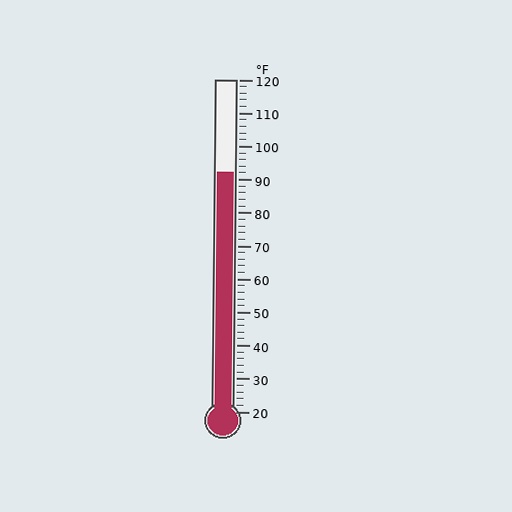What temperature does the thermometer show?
The thermometer shows approximately 92°F.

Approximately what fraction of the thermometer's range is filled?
The thermometer is filled to approximately 70% of its range.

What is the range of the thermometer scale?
The thermometer scale ranges from 20°F to 120°F.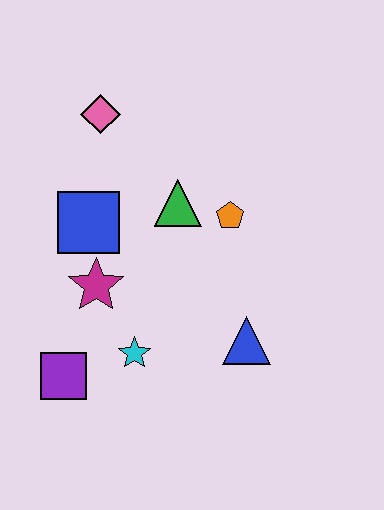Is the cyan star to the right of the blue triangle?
No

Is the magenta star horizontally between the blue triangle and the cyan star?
No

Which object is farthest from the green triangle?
The purple square is farthest from the green triangle.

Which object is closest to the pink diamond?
The blue square is closest to the pink diamond.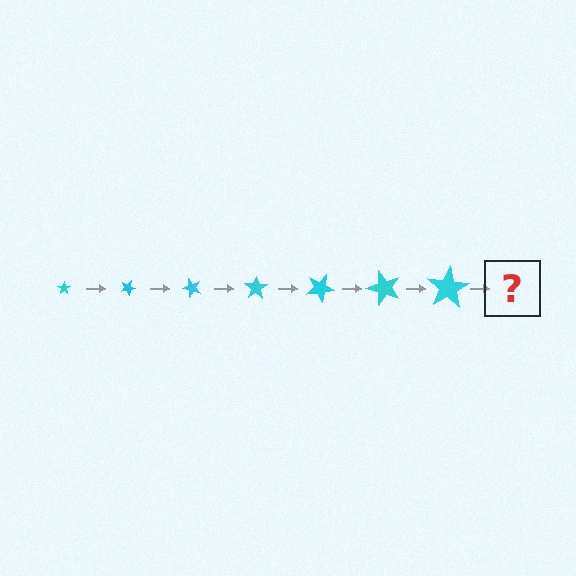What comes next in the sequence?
The next element should be a star, larger than the previous one and rotated 175 degrees from the start.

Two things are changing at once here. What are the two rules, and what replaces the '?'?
The two rules are that the star grows larger each step and it rotates 25 degrees each step. The '?' should be a star, larger than the previous one and rotated 175 degrees from the start.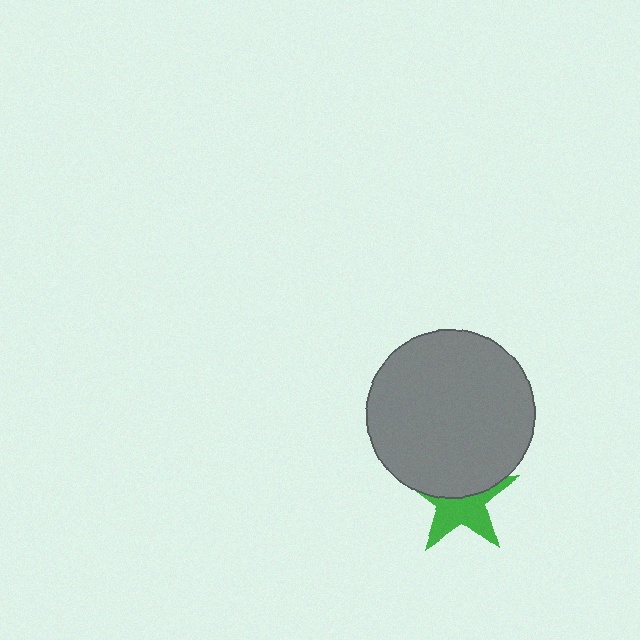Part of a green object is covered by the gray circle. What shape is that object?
It is a star.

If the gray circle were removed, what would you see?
You would see the complete green star.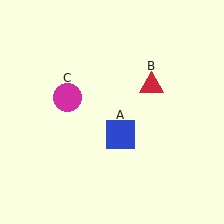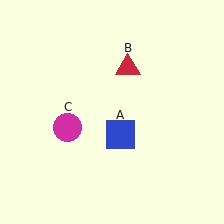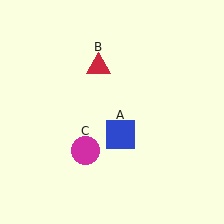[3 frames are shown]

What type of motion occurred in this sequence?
The red triangle (object B), magenta circle (object C) rotated counterclockwise around the center of the scene.